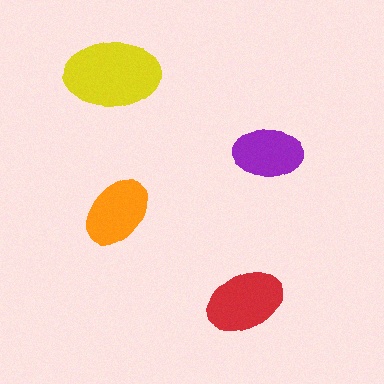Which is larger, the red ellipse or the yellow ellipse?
The yellow one.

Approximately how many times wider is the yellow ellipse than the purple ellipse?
About 1.5 times wider.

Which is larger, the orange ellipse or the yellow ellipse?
The yellow one.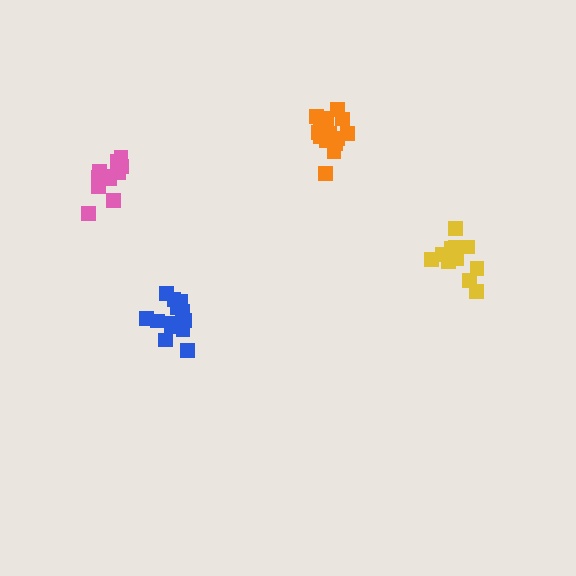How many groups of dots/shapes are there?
There are 4 groups.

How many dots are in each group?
Group 1: 12 dots, Group 2: 14 dots, Group 3: 13 dots, Group 4: 16 dots (55 total).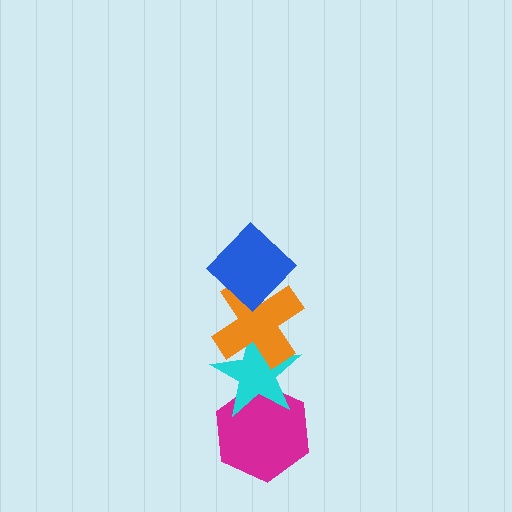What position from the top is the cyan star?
The cyan star is 3rd from the top.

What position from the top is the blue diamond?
The blue diamond is 1st from the top.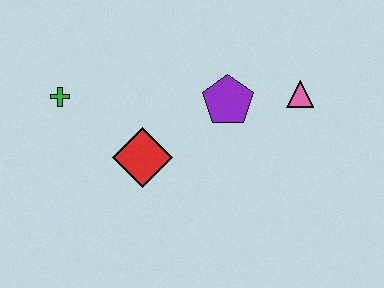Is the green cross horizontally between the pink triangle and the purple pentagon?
No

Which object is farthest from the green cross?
The pink triangle is farthest from the green cross.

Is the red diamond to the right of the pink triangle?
No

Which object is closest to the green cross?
The red diamond is closest to the green cross.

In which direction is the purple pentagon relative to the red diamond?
The purple pentagon is to the right of the red diamond.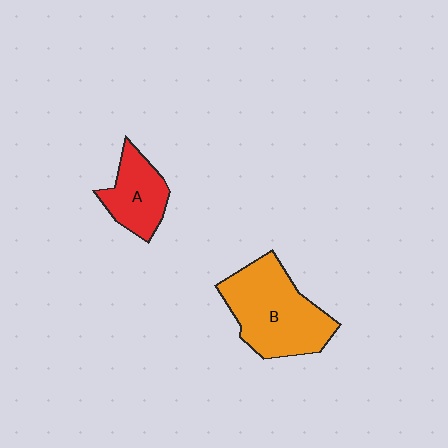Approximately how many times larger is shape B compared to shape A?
Approximately 1.8 times.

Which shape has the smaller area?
Shape A (red).